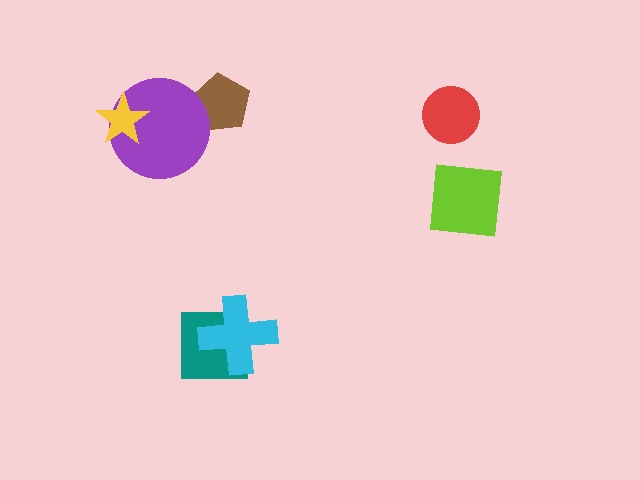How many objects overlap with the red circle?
0 objects overlap with the red circle.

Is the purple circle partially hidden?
Yes, it is partially covered by another shape.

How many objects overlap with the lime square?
0 objects overlap with the lime square.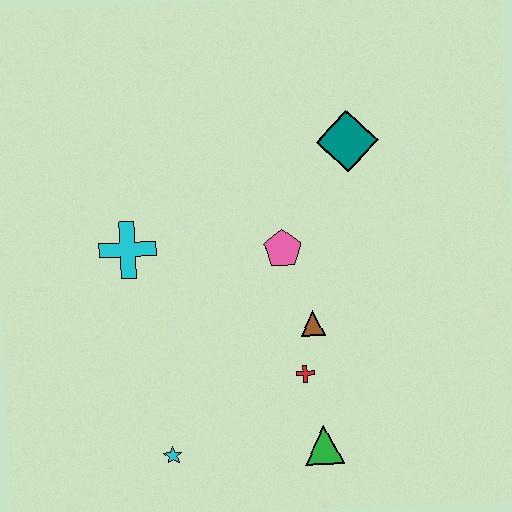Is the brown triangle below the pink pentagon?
Yes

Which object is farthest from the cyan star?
The teal diamond is farthest from the cyan star.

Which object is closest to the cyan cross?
The pink pentagon is closest to the cyan cross.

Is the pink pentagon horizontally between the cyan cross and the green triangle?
Yes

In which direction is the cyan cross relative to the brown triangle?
The cyan cross is to the left of the brown triangle.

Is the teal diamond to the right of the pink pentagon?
Yes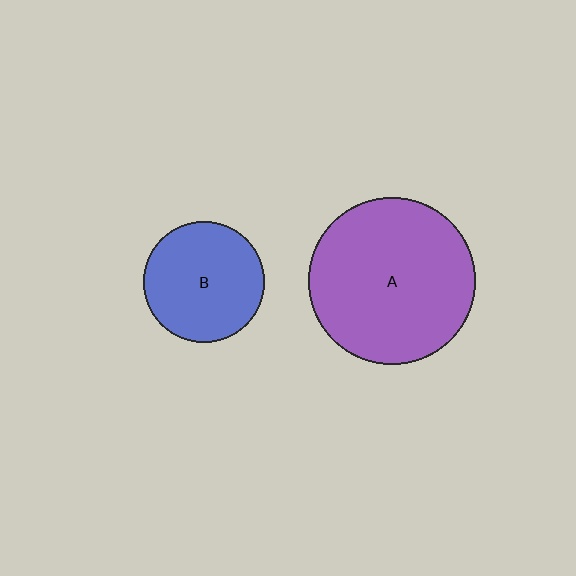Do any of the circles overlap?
No, none of the circles overlap.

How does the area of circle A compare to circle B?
Approximately 1.9 times.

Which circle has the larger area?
Circle A (purple).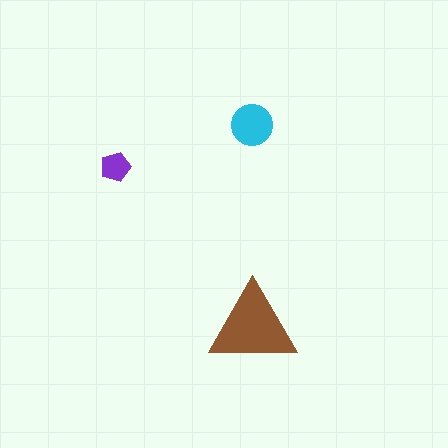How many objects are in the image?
There are 3 objects in the image.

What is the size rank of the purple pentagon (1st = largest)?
3rd.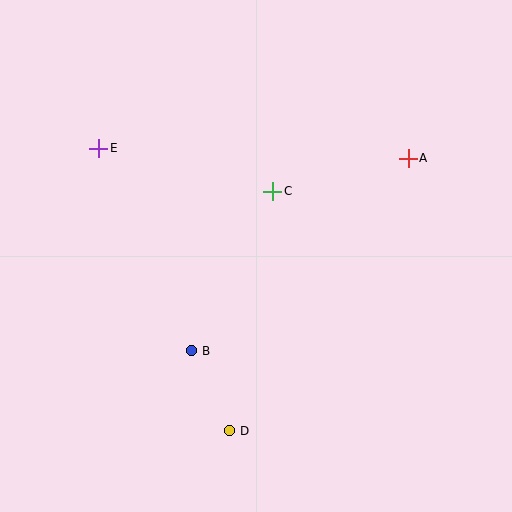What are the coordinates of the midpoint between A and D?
The midpoint between A and D is at (319, 295).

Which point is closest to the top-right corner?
Point A is closest to the top-right corner.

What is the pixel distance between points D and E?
The distance between D and E is 311 pixels.